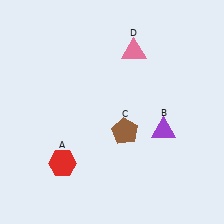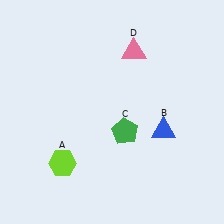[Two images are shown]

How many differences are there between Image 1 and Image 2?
There are 3 differences between the two images.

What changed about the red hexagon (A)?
In Image 1, A is red. In Image 2, it changed to lime.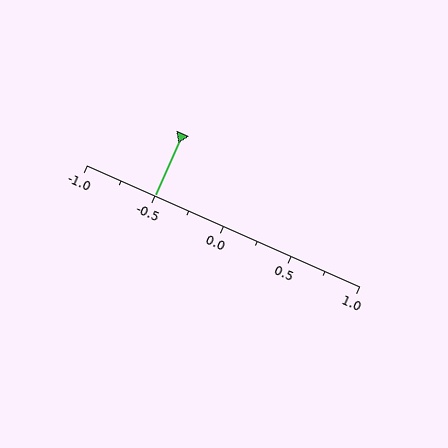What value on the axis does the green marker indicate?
The marker indicates approximately -0.5.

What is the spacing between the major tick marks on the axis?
The major ticks are spaced 0.5 apart.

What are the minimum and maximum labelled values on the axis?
The axis runs from -1.0 to 1.0.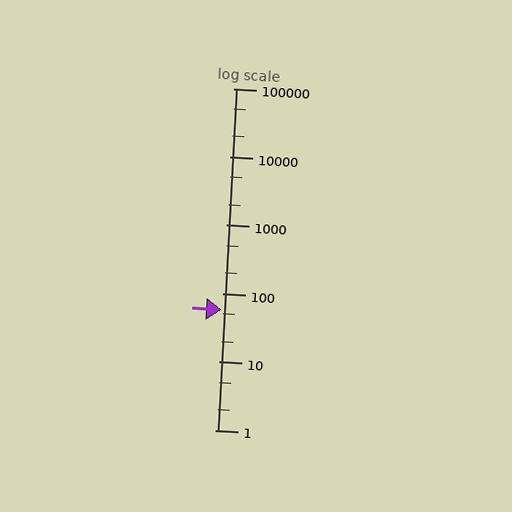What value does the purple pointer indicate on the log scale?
The pointer indicates approximately 57.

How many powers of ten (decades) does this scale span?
The scale spans 5 decades, from 1 to 100000.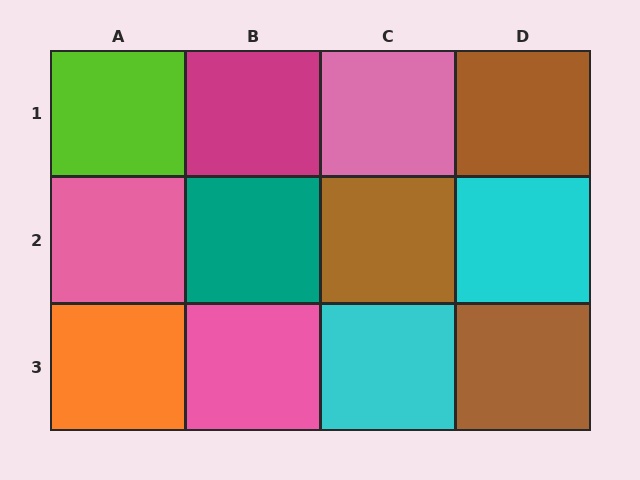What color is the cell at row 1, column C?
Pink.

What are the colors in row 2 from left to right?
Pink, teal, brown, cyan.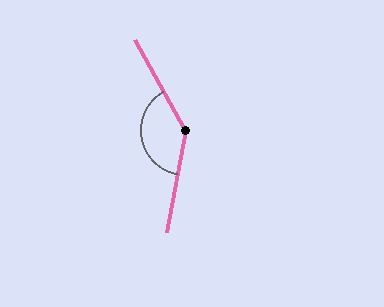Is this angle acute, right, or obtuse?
It is obtuse.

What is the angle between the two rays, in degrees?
Approximately 141 degrees.